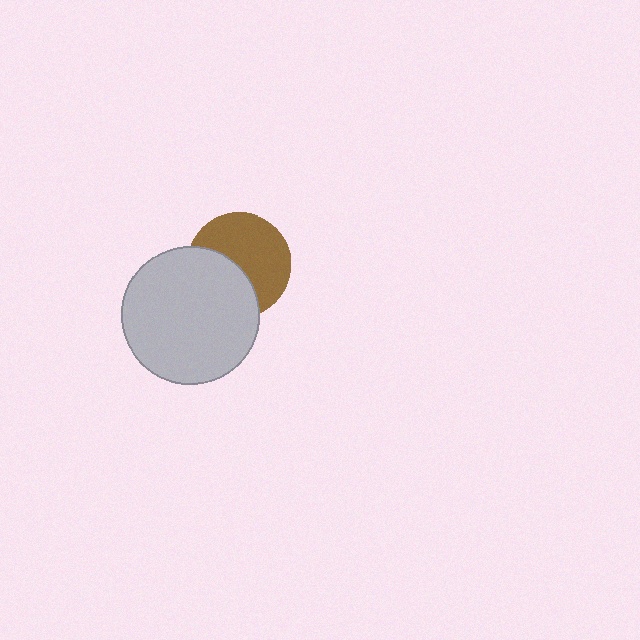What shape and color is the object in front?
The object in front is a light gray circle.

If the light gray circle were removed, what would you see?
You would see the complete brown circle.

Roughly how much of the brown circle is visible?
About half of it is visible (roughly 59%).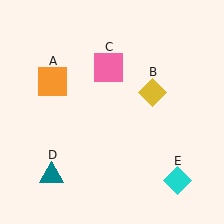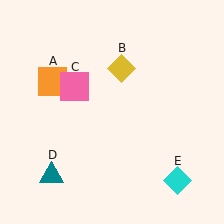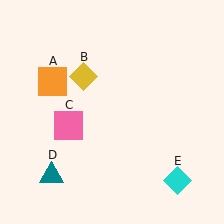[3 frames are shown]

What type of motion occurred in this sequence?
The yellow diamond (object B), pink square (object C) rotated counterclockwise around the center of the scene.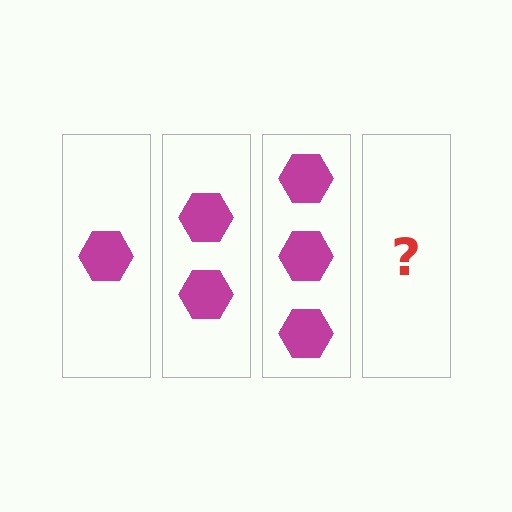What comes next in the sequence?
The next element should be 4 hexagons.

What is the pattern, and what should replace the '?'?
The pattern is that each step adds one more hexagon. The '?' should be 4 hexagons.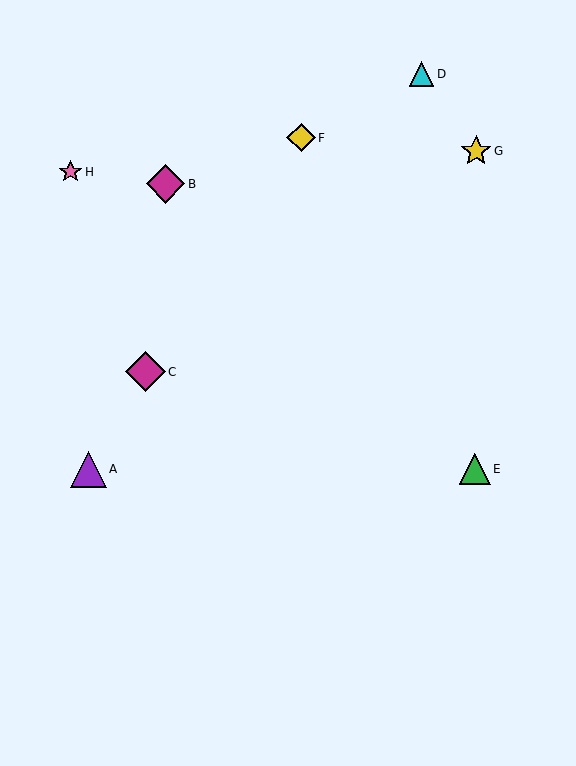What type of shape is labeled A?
Shape A is a purple triangle.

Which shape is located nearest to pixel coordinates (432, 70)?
The cyan triangle (labeled D) at (421, 74) is nearest to that location.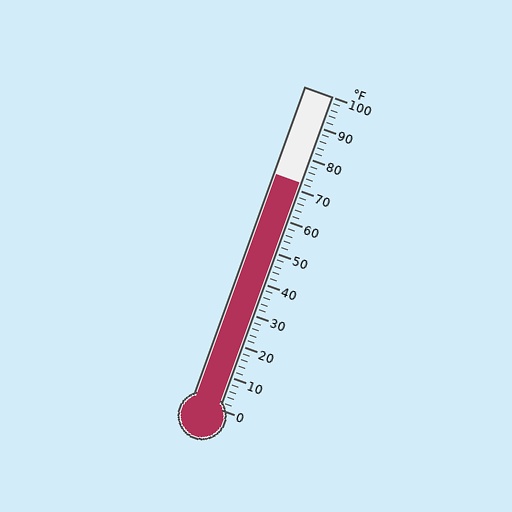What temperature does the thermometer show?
The thermometer shows approximately 72°F.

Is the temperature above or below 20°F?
The temperature is above 20°F.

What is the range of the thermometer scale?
The thermometer scale ranges from 0°F to 100°F.